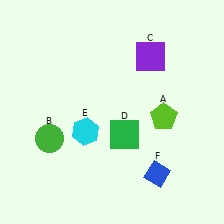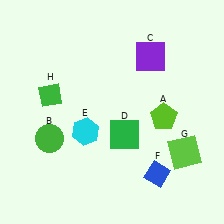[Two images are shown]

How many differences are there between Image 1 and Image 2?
There are 2 differences between the two images.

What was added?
A lime square (G), a green diamond (H) were added in Image 2.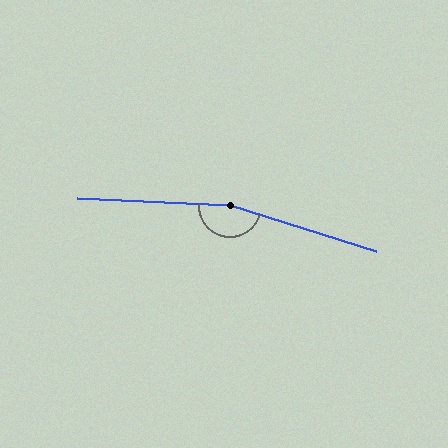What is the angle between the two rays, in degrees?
Approximately 166 degrees.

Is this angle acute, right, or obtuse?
It is obtuse.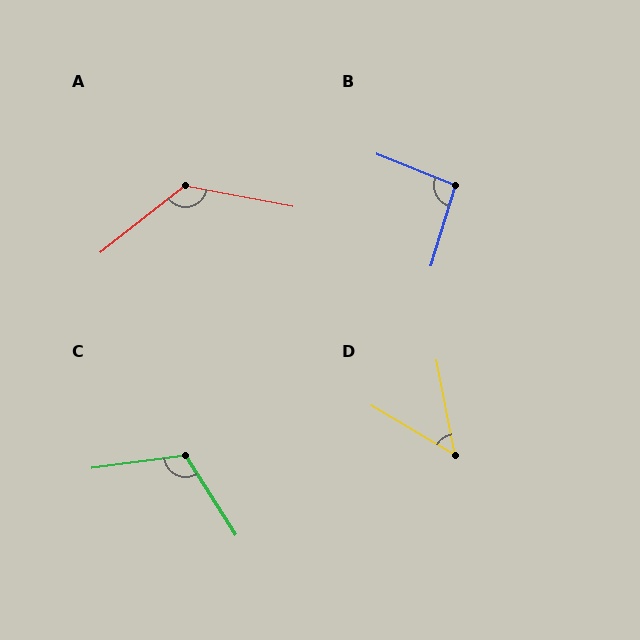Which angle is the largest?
A, at approximately 131 degrees.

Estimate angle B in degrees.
Approximately 95 degrees.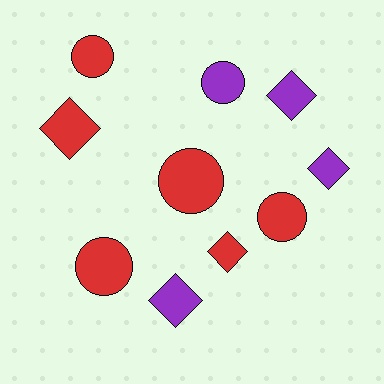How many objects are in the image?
There are 10 objects.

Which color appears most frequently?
Red, with 6 objects.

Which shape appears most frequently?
Circle, with 5 objects.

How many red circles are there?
There are 4 red circles.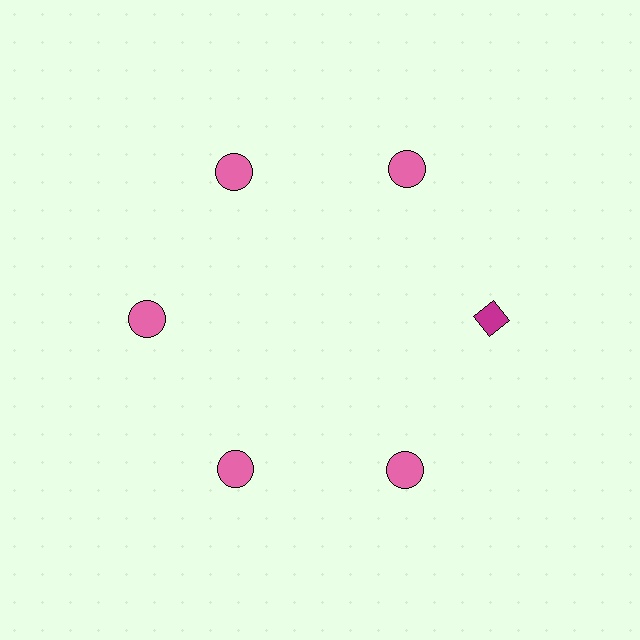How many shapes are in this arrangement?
There are 6 shapes arranged in a ring pattern.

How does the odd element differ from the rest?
It differs in both color (magenta instead of pink) and shape (diamond instead of circle).